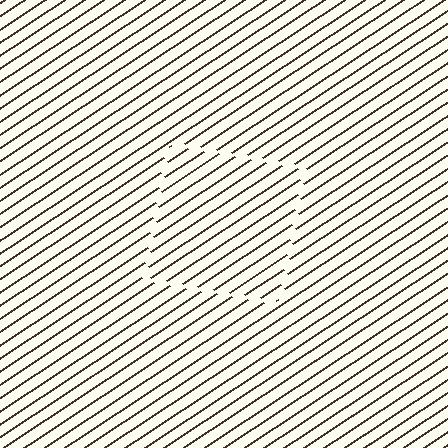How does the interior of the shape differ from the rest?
The interior of the shape contains the same grating, shifted by half a period — the contour is defined by the phase discontinuity where line-ends from the inner and outer gratings abut.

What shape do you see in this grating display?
An illusory square. The interior of the shape contains the same grating, shifted by half a period — the contour is defined by the phase discontinuity where line-ends from the inner and outer gratings abut.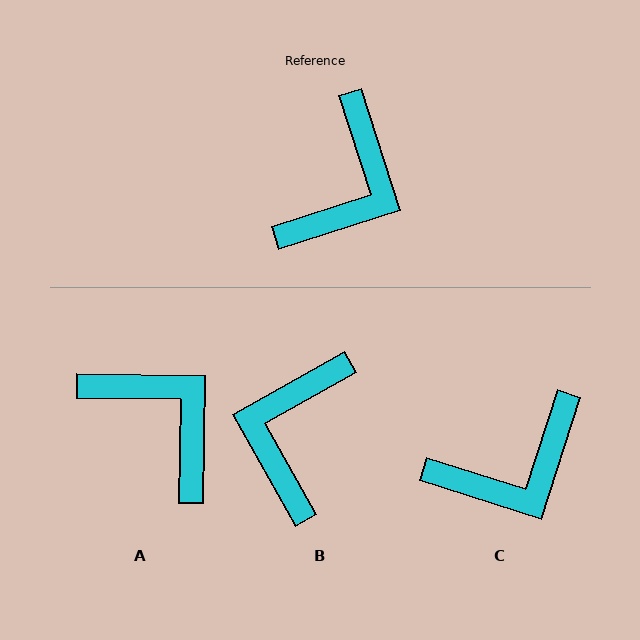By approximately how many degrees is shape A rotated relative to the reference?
Approximately 71 degrees counter-clockwise.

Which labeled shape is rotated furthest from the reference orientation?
B, about 169 degrees away.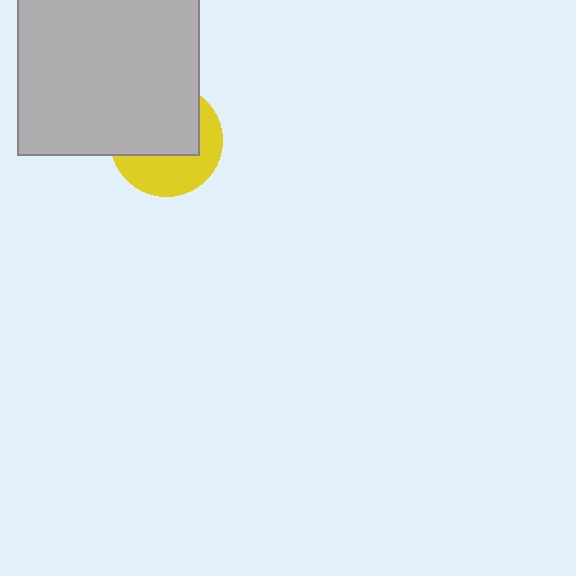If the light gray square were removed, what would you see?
You would see the complete yellow circle.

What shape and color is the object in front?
The object in front is a light gray square.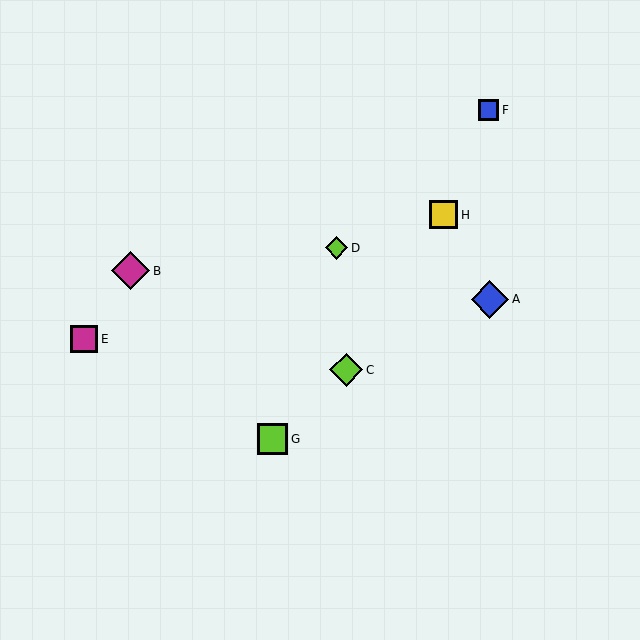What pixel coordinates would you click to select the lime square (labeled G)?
Click at (273, 439) to select the lime square G.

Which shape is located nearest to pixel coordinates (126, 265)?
The magenta diamond (labeled B) at (130, 271) is nearest to that location.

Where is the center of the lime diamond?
The center of the lime diamond is at (337, 248).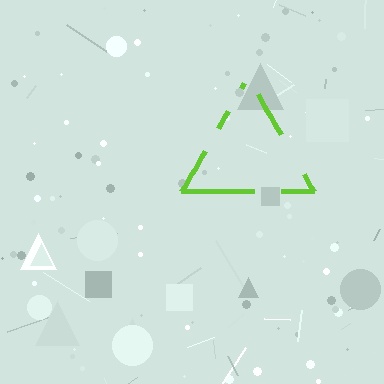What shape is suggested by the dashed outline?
The dashed outline suggests a triangle.